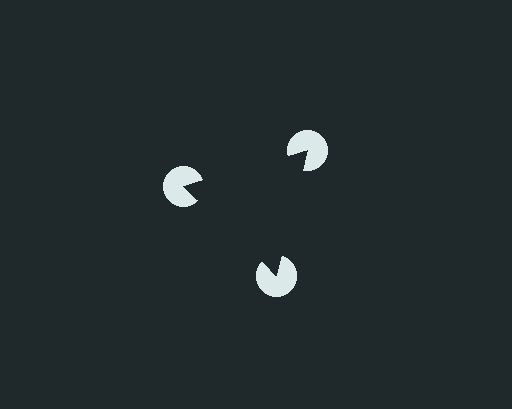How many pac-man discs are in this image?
There are 3 — one at each vertex of the illusory triangle.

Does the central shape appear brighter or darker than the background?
It typically appears slightly darker than the background, even though no actual brightness change is drawn.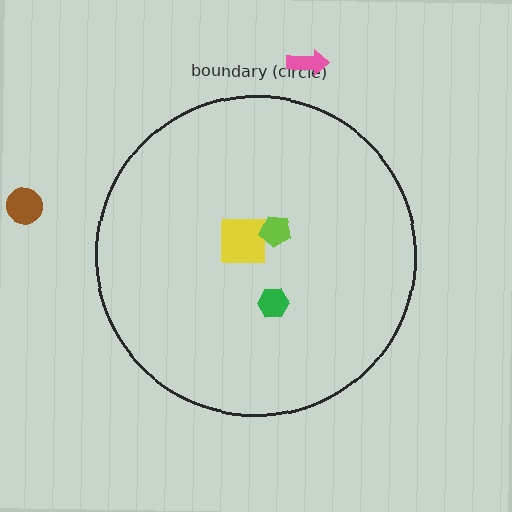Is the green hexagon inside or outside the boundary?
Inside.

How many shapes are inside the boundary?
3 inside, 2 outside.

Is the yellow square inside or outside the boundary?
Inside.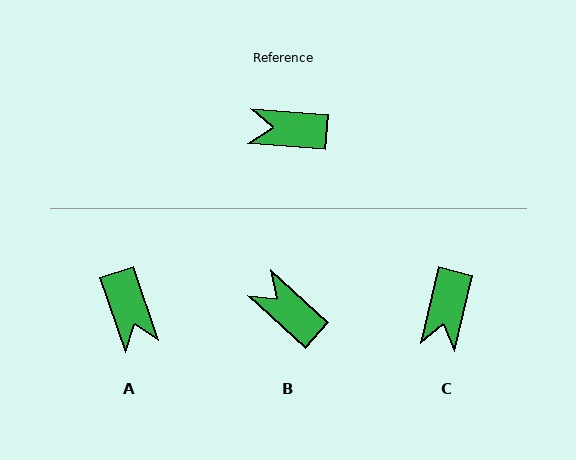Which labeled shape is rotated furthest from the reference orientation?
A, about 114 degrees away.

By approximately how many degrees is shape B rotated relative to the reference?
Approximately 38 degrees clockwise.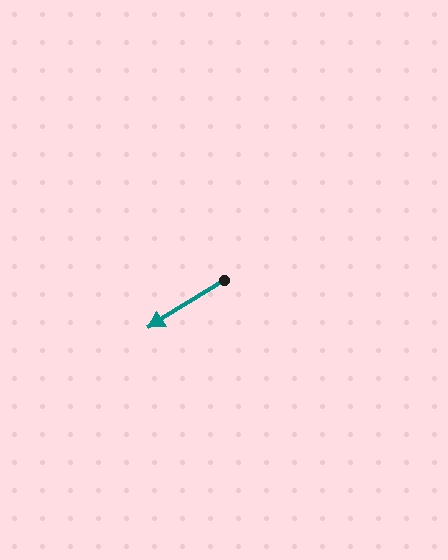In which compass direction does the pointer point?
Southwest.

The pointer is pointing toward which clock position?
Roughly 8 o'clock.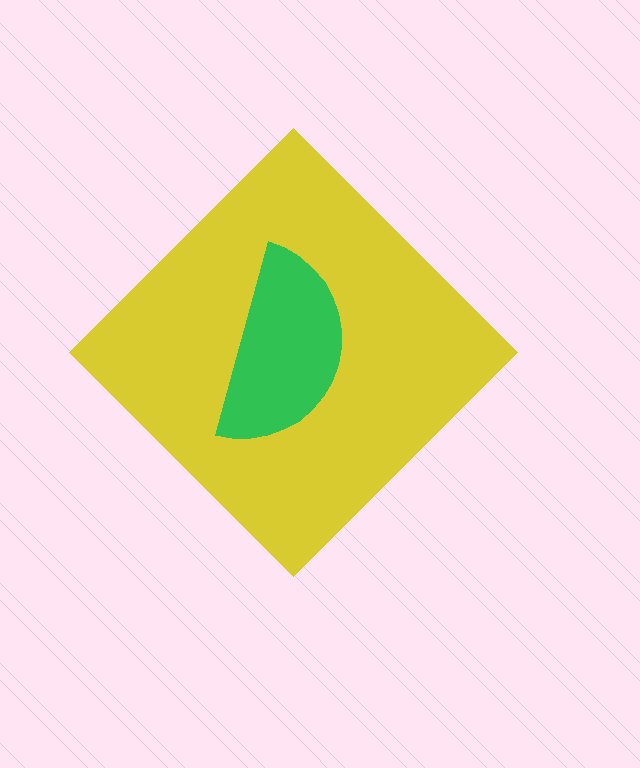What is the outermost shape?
The yellow diamond.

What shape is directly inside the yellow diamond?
The green semicircle.